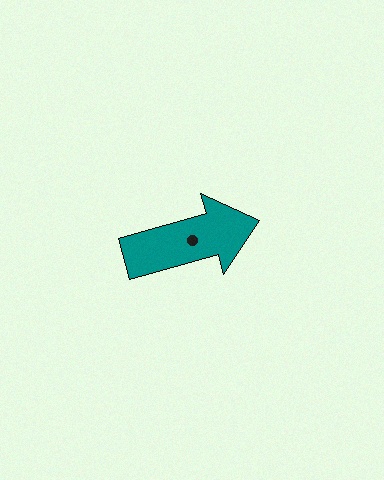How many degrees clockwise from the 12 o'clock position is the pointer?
Approximately 74 degrees.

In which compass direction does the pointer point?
East.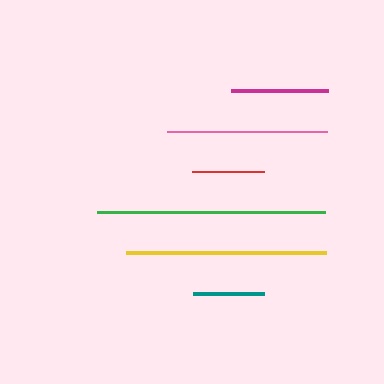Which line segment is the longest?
The green line is the longest at approximately 228 pixels.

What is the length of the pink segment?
The pink segment is approximately 159 pixels long.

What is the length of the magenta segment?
The magenta segment is approximately 98 pixels long.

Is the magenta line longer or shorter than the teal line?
The magenta line is longer than the teal line.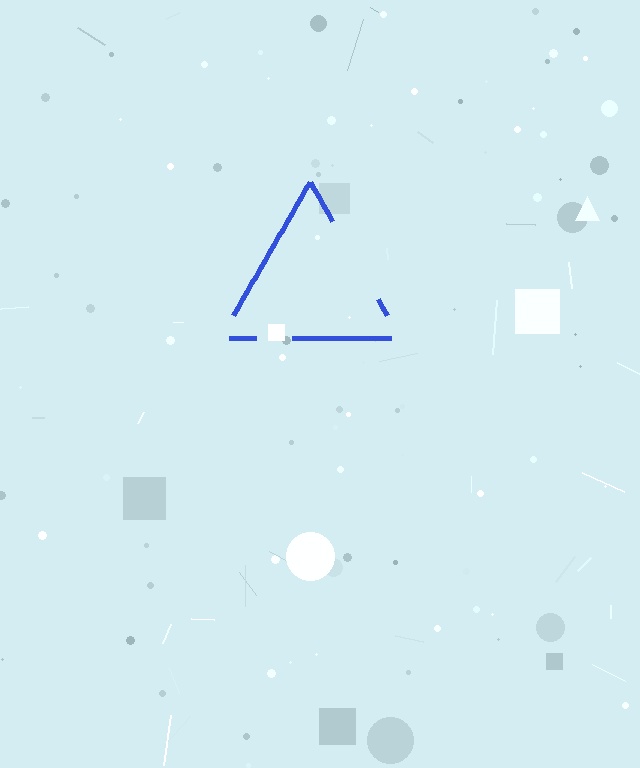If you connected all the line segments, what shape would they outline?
They would outline a triangle.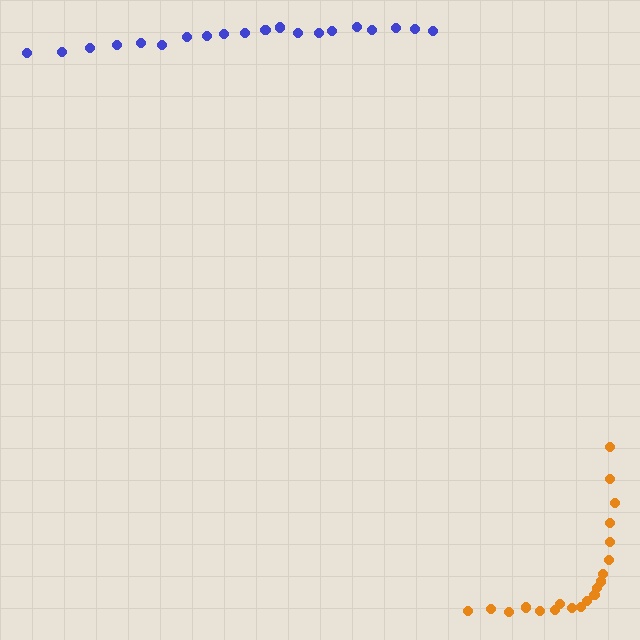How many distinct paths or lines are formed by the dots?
There are 2 distinct paths.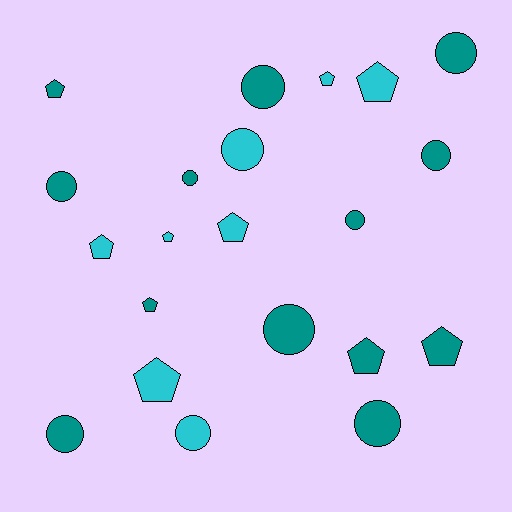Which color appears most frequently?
Teal, with 13 objects.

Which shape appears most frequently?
Circle, with 11 objects.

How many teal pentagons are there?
There are 4 teal pentagons.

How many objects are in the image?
There are 21 objects.